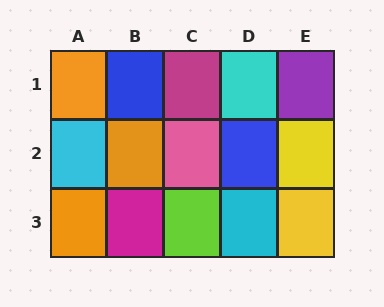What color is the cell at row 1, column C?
Magenta.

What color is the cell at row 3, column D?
Cyan.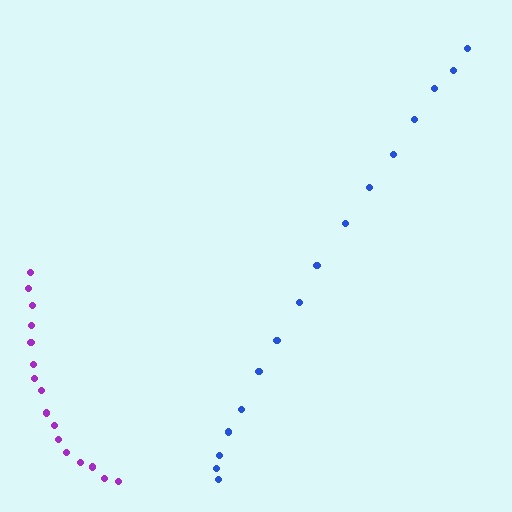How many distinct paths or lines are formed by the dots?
There are 2 distinct paths.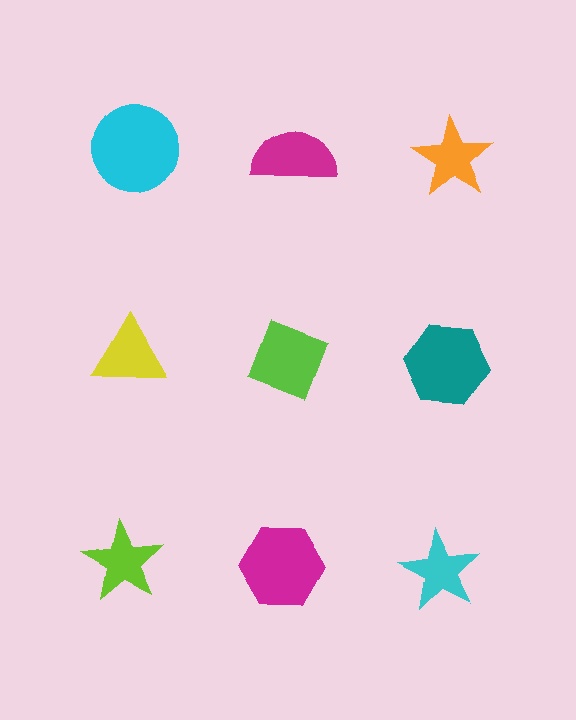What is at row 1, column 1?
A cyan circle.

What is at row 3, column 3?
A cyan star.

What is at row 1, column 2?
A magenta semicircle.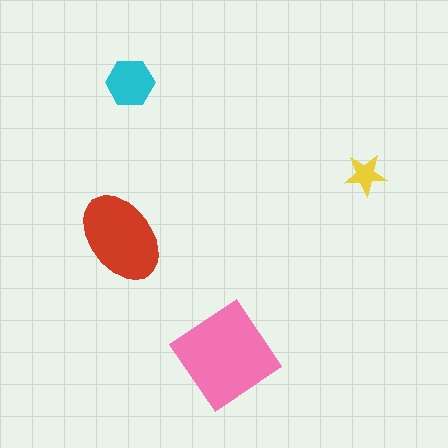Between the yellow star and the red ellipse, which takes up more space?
The red ellipse.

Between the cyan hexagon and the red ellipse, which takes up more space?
The red ellipse.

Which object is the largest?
The pink diamond.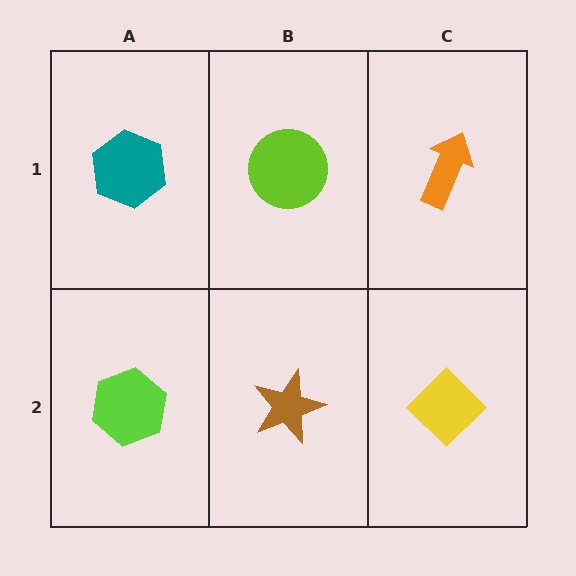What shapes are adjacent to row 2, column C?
An orange arrow (row 1, column C), a brown star (row 2, column B).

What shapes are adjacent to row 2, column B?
A lime circle (row 1, column B), a lime hexagon (row 2, column A), a yellow diamond (row 2, column C).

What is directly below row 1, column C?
A yellow diamond.